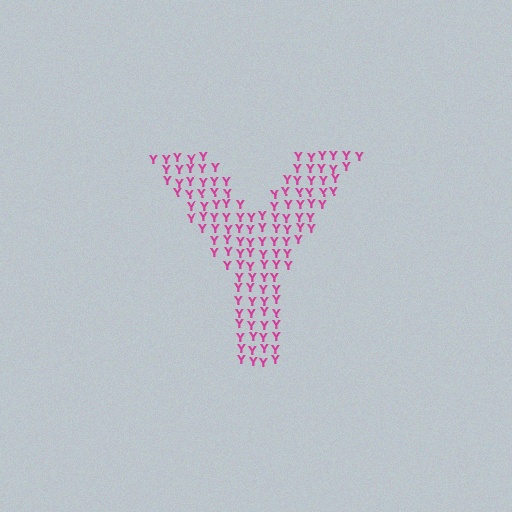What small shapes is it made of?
It is made of small letter Y's.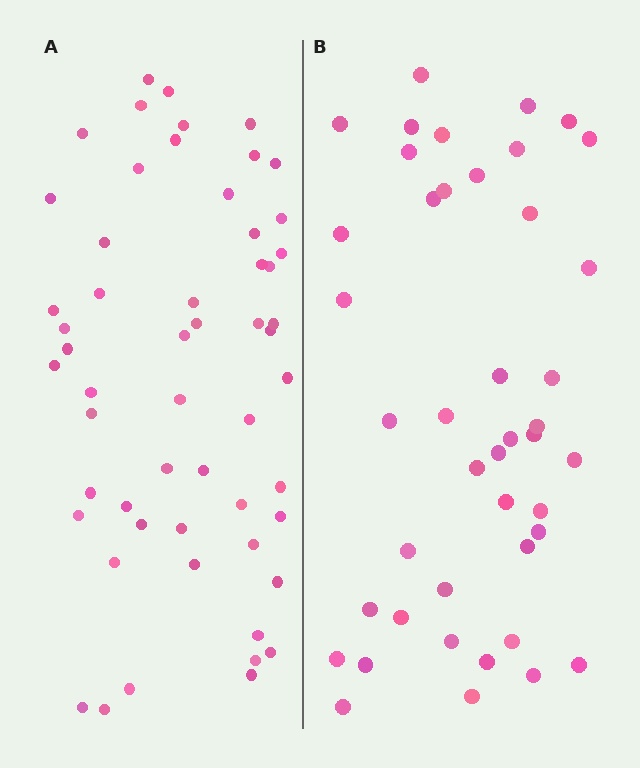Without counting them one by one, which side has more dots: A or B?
Region A (the left region) has more dots.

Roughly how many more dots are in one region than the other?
Region A has roughly 12 or so more dots than region B.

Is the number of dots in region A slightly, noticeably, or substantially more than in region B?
Region A has noticeably more, but not dramatically so. The ratio is roughly 1.3 to 1.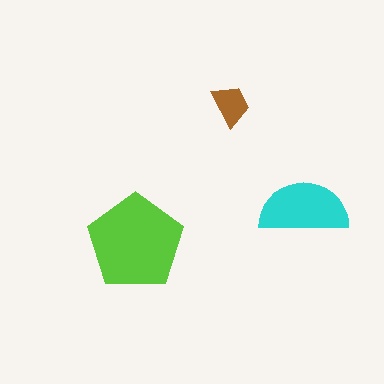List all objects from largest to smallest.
The lime pentagon, the cyan semicircle, the brown trapezoid.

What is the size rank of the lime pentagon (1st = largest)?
1st.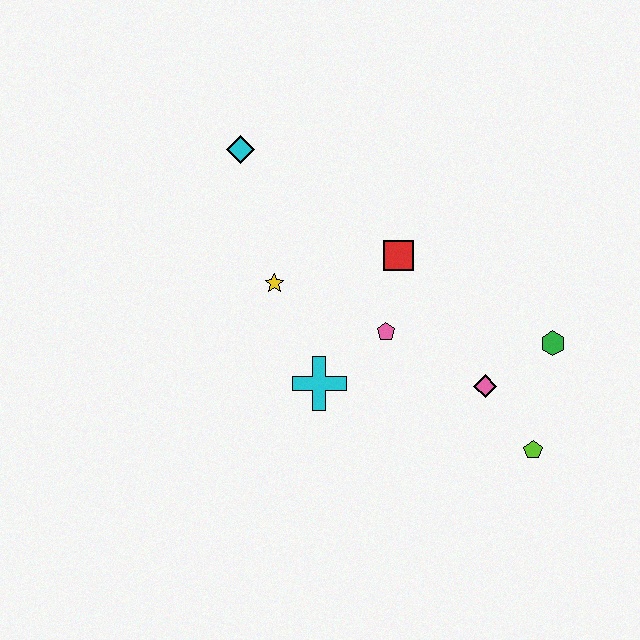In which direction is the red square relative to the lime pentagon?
The red square is above the lime pentagon.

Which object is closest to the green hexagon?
The pink diamond is closest to the green hexagon.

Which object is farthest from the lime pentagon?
The cyan diamond is farthest from the lime pentagon.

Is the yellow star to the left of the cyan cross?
Yes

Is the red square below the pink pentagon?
No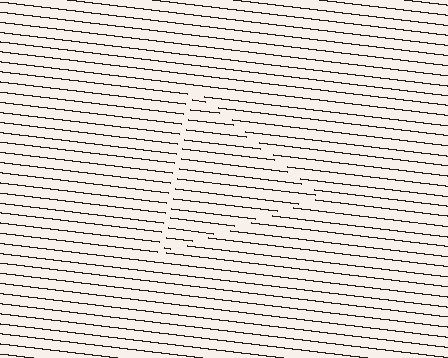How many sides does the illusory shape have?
3 sides — the line-ends trace a triangle.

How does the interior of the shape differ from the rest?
The interior of the shape contains the same grating, shifted by half a period — the contour is defined by the phase discontinuity where line-ends from the inner and outer gratings abut.